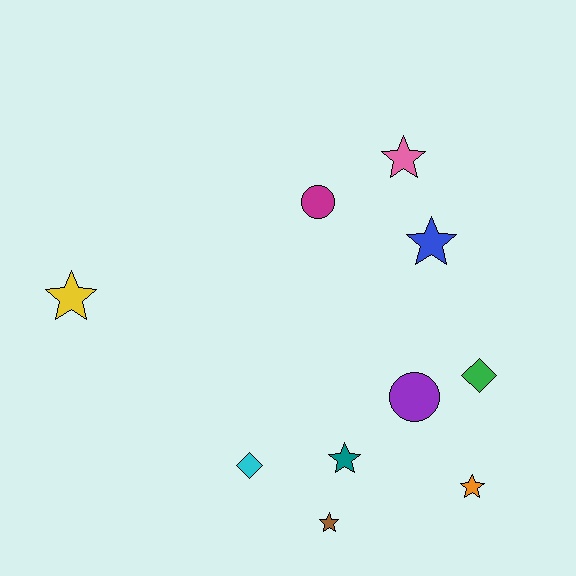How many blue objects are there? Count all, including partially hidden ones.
There is 1 blue object.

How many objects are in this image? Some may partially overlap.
There are 10 objects.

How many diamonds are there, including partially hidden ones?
There are 2 diamonds.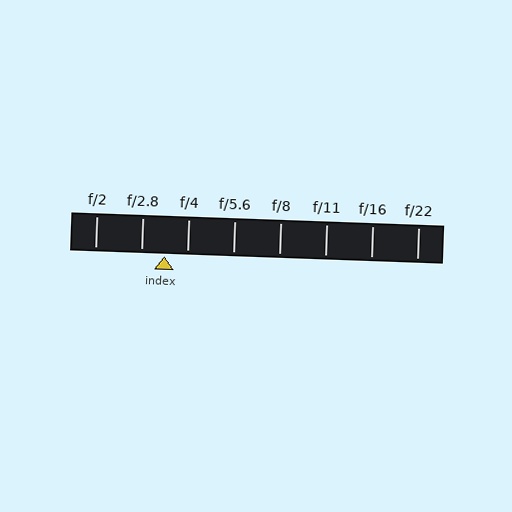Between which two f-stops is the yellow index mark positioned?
The index mark is between f/2.8 and f/4.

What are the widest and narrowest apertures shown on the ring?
The widest aperture shown is f/2 and the narrowest is f/22.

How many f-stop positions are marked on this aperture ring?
There are 8 f-stop positions marked.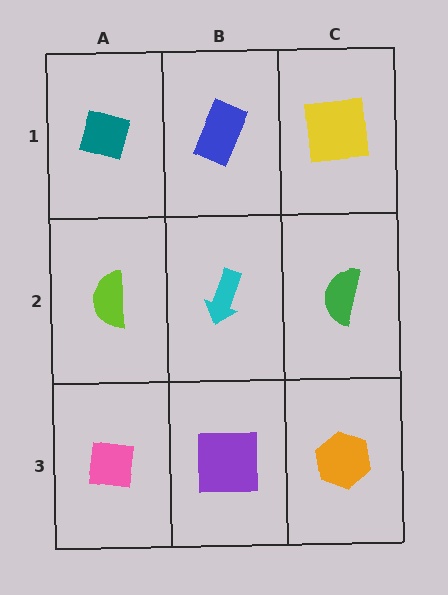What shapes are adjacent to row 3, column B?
A cyan arrow (row 2, column B), a pink square (row 3, column A), an orange hexagon (row 3, column C).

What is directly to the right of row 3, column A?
A purple square.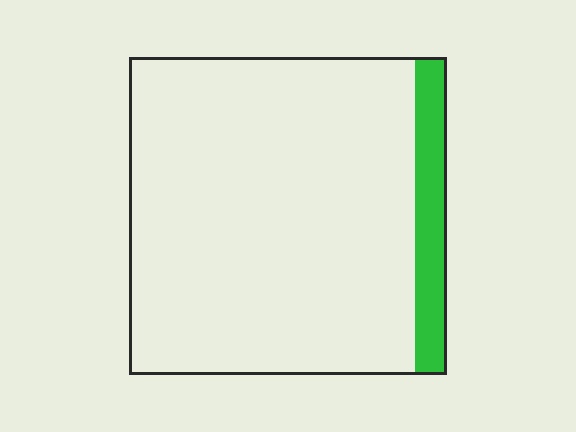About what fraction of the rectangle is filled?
About one tenth (1/10).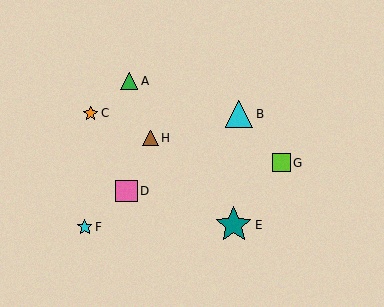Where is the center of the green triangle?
The center of the green triangle is at (129, 81).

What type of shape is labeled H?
Shape H is a brown triangle.